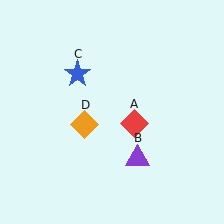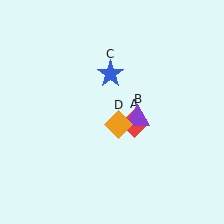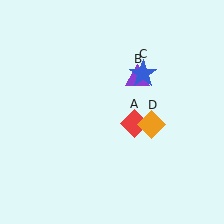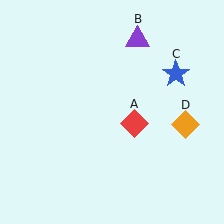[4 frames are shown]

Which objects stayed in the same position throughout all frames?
Red diamond (object A) remained stationary.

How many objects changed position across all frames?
3 objects changed position: purple triangle (object B), blue star (object C), orange diamond (object D).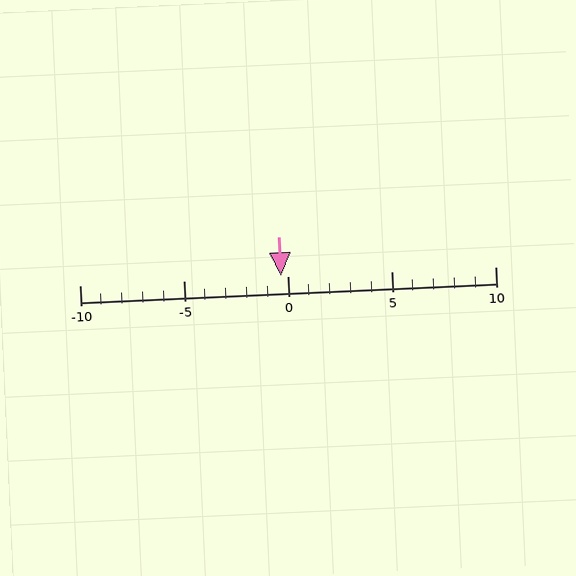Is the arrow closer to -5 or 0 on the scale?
The arrow is closer to 0.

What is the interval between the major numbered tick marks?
The major tick marks are spaced 5 units apart.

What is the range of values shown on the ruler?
The ruler shows values from -10 to 10.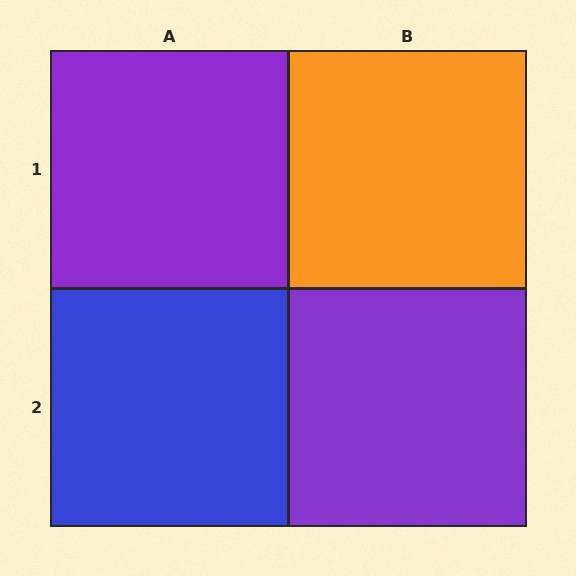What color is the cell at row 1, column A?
Purple.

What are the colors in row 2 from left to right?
Blue, purple.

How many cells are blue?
1 cell is blue.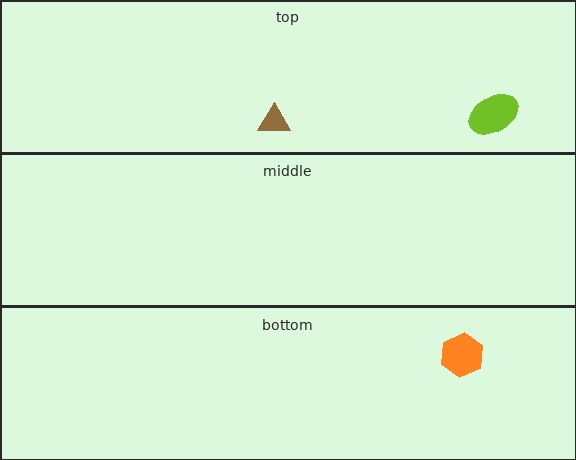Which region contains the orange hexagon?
The bottom region.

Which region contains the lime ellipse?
The top region.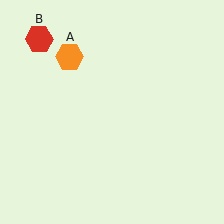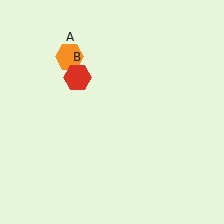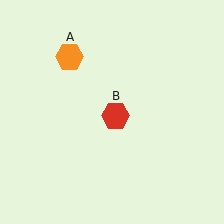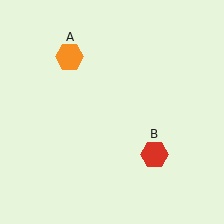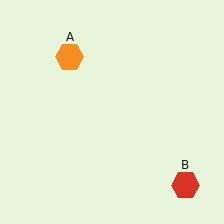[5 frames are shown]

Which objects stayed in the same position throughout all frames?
Orange hexagon (object A) remained stationary.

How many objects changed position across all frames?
1 object changed position: red hexagon (object B).